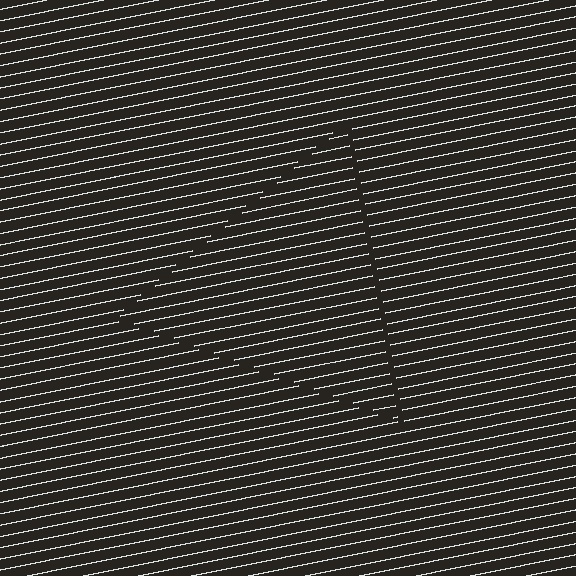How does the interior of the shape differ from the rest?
The interior of the shape contains the same grating, shifted by half a period — the contour is defined by the phase discontinuity where line-ends from the inner and outer gratings abut.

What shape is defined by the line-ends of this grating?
An illusory triangle. The interior of the shape contains the same grating, shifted by half a period — the contour is defined by the phase discontinuity where line-ends from the inner and outer gratings abut.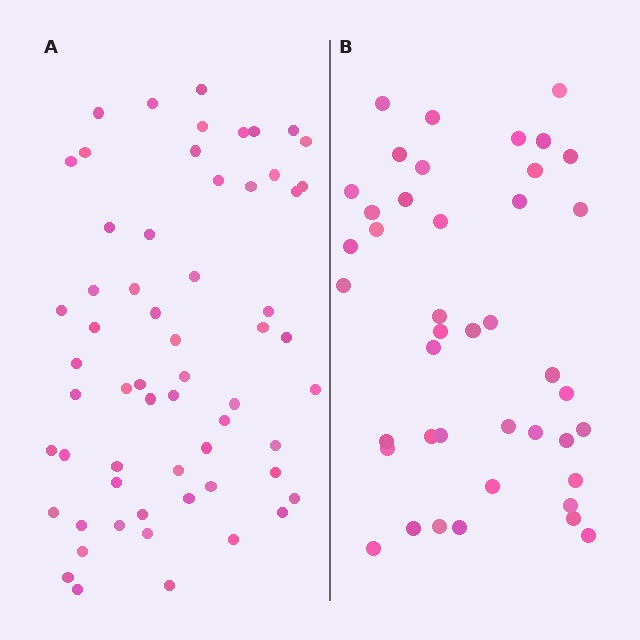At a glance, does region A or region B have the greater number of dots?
Region A (the left region) has more dots.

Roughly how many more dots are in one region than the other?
Region A has approximately 20 more dots than region B.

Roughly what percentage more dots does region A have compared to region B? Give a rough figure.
About 45% more.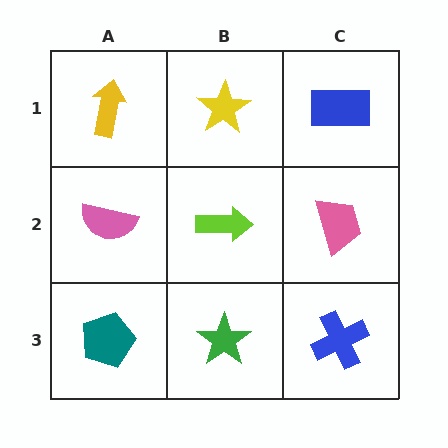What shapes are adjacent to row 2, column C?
A blue rectangle (row 1, column C), a blue cross (row 3, column C), a lime arrow (row 2, column B).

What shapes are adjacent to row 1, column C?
A pink trapezoid (row 2, column C), a yellow star (row 1, column B).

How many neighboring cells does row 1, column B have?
3.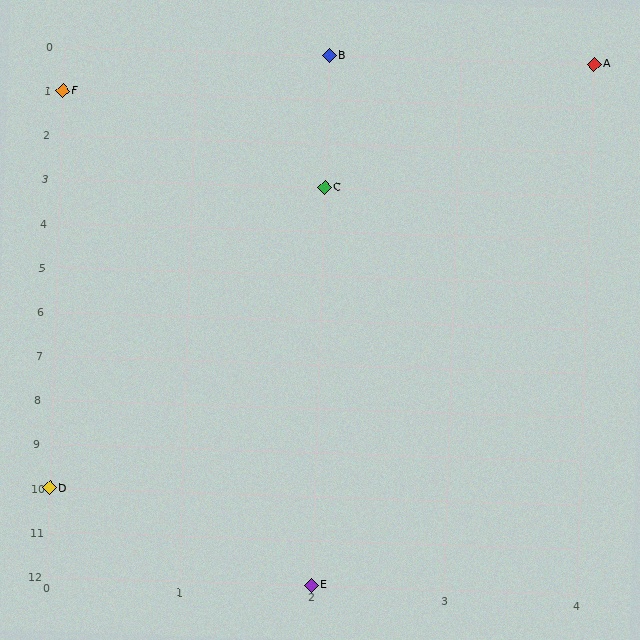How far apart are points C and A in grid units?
Points C and A are 2 columns and 3 rows apart (about 3.6 grid units diagonally).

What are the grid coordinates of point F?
Point F is at grid coordinates (0, 1).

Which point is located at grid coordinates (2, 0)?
Point B is at (2, 0).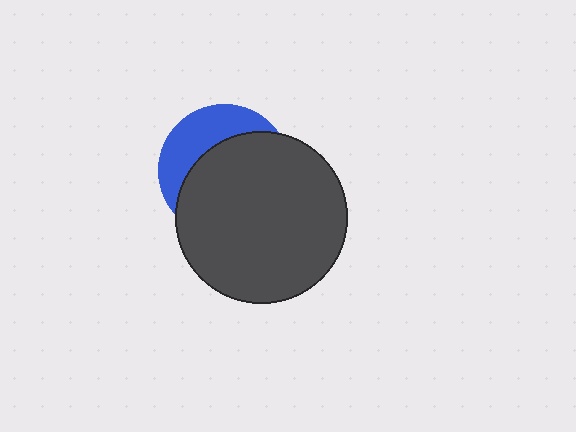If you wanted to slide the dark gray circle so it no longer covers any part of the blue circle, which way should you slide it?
Slide it toward the lower-right — that is the most direct way to separate the two shapes.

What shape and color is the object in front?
The object in front is a dark gray circle.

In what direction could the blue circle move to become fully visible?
The blue circle could move toward the upper-left. That would shift it out from behind the dark gray circle entirely.